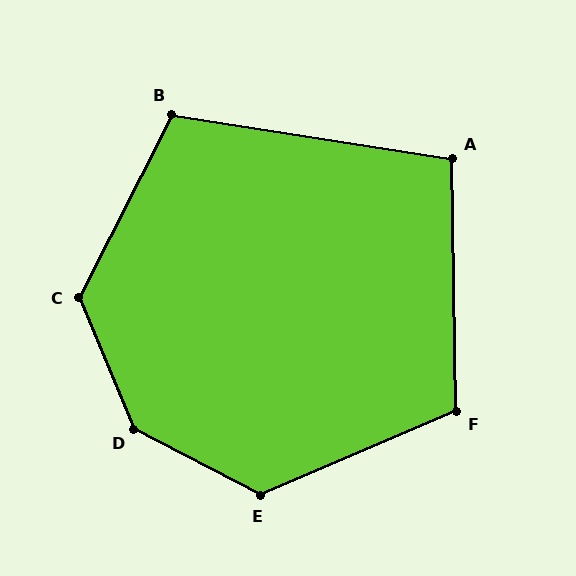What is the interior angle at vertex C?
Approximately 131 degrees (obtuse).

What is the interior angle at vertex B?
Approximately 108 degrees (obtuse).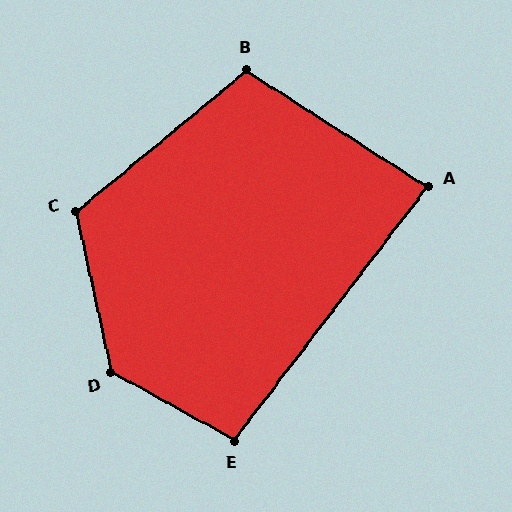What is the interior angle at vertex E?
Approximately 98 degrees (obtuse).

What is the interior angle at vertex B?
Approximately 108 degrees (obtuse).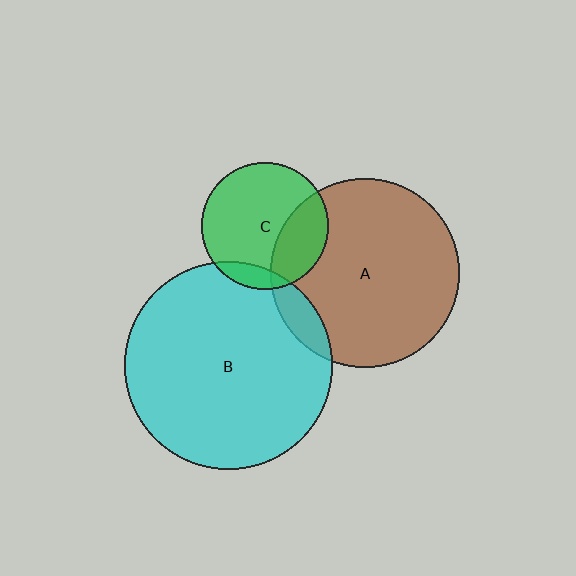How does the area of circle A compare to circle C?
Approximately 2.2 times.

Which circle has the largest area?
Circle B (cyan).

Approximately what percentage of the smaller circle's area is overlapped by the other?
Approximately 10%.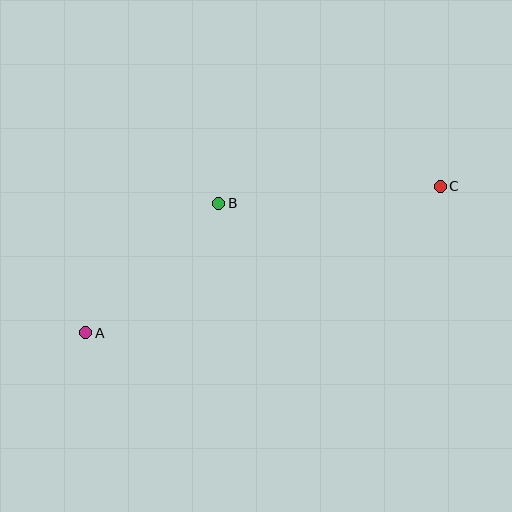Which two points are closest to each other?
Points A and B are closest to each other.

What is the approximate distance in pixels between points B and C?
The distance between B and C is approximately 222 pixels.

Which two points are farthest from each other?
Points A and C are farthest from each other.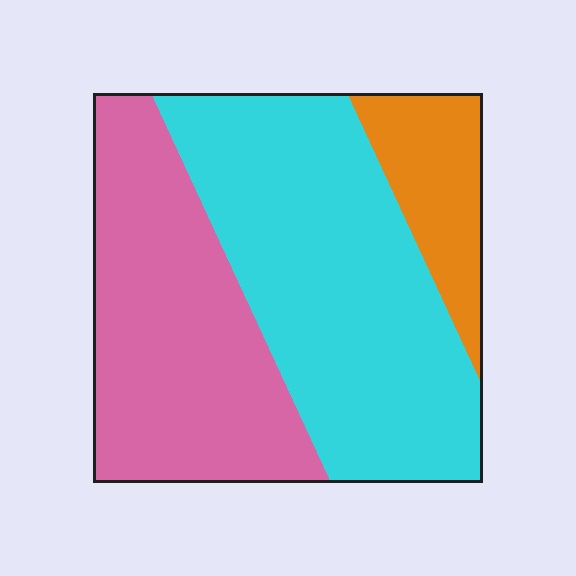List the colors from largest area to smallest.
From largest to smallest: cyan, pink, orange.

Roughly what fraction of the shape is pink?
Pink covers about 40% of the shape.